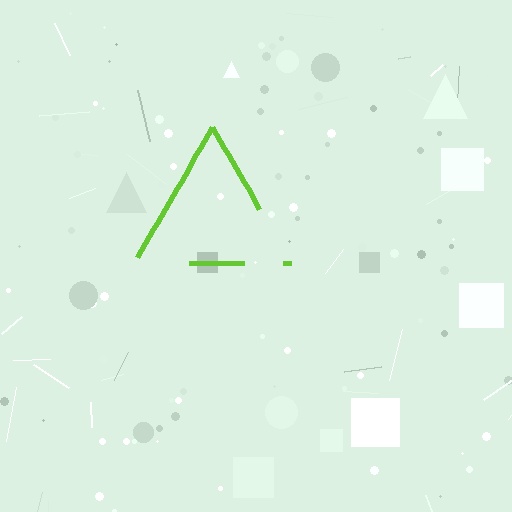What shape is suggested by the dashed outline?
The dashed outline suggests a triangle.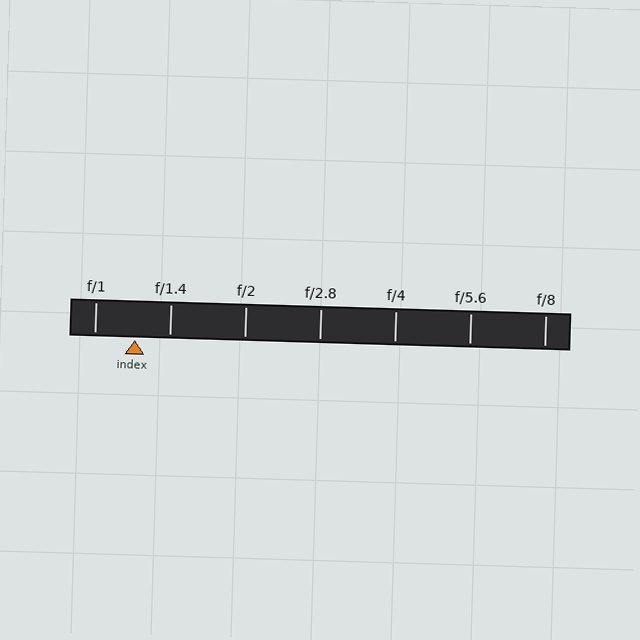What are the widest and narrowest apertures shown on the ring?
The widest aperture shown is f/1 and the narrowest is f/8.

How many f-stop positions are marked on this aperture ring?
There are 7 f-stop positions marked.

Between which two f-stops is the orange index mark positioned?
The index mark is between f/1 and f/1.4.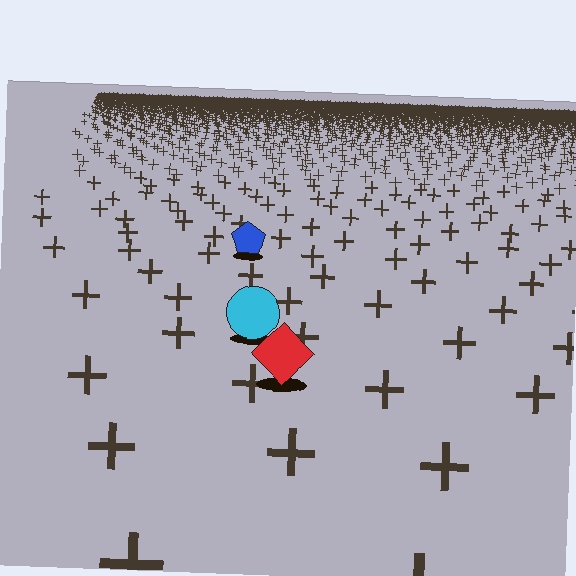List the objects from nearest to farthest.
From nearest to farthest: the red diamond, the cyan circle, the blue pentagon.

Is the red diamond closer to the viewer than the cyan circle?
Yes. The red diamond is closer — you can tell from the texture gradient: the ground texture is coarser near it.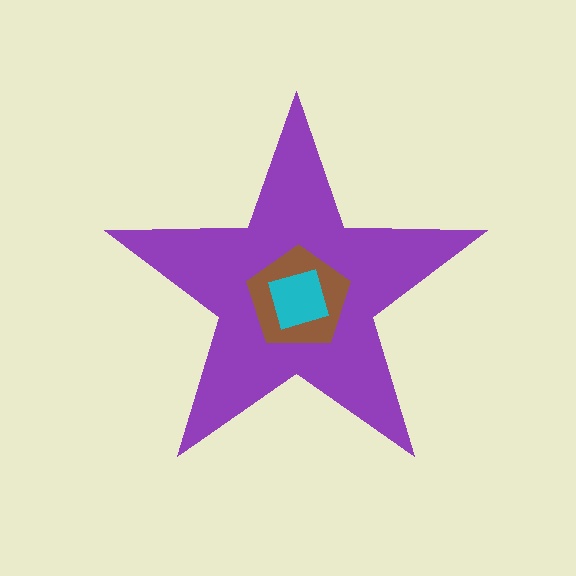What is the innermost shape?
The cyan square.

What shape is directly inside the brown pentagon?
The cyan square.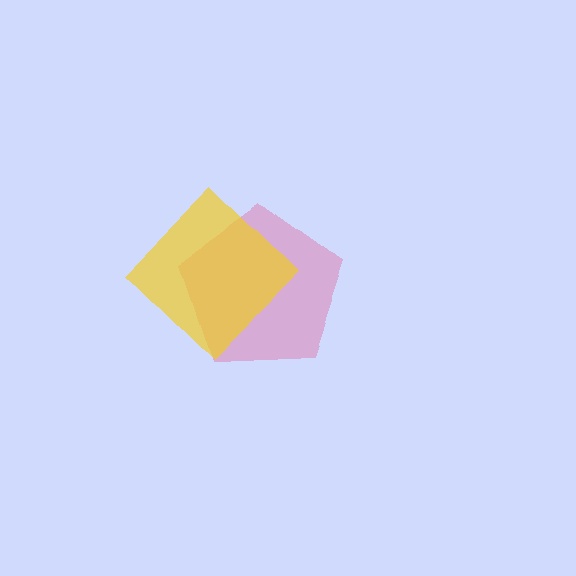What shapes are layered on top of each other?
The layered shapes are: a pink pentagon, a yellow diamond.